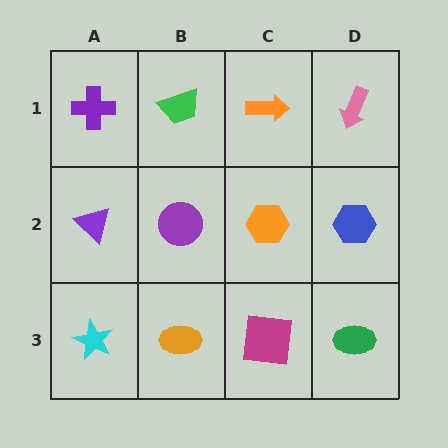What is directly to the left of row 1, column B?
A purple cross.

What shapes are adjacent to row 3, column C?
An orange hexagon (row 2, column C), an orange ellipse (row 3, column B), a green ellipse (row 3, column D).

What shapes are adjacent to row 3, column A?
A purple triangle (row 2, column A), an orange ellipse (row 3, column B).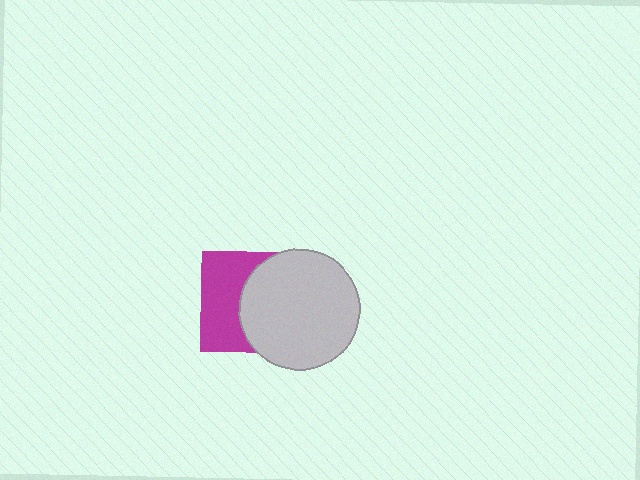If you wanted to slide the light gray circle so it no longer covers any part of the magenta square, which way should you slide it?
Slide it right — that is the most direct way to separate the two shapes.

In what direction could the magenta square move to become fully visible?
The magenta square could move left. That would shift it out from behind the light gray circle entirely.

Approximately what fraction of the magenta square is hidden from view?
Roughly 54% of the magenta square is hidden behind the light gray circle.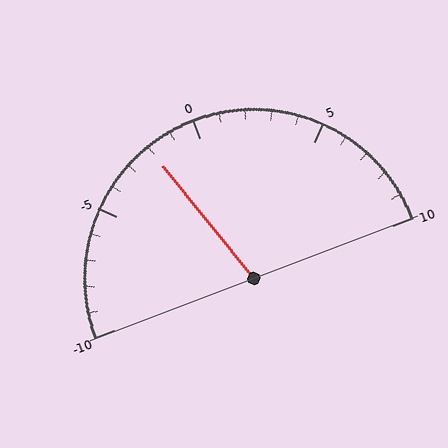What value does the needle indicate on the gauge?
The needle indicates approximately -2.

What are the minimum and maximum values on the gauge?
The gauge ranges from -10 to 10.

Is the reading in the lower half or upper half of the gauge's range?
The reading is in the lower half of the range (-10 to 10).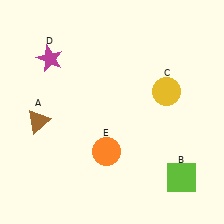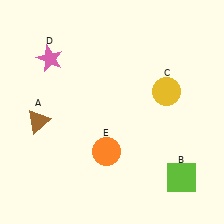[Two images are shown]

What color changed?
The star (D) changed from magenta in Image 1 to pink in Image 2.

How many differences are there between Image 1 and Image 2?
There is 1 difference between the two images.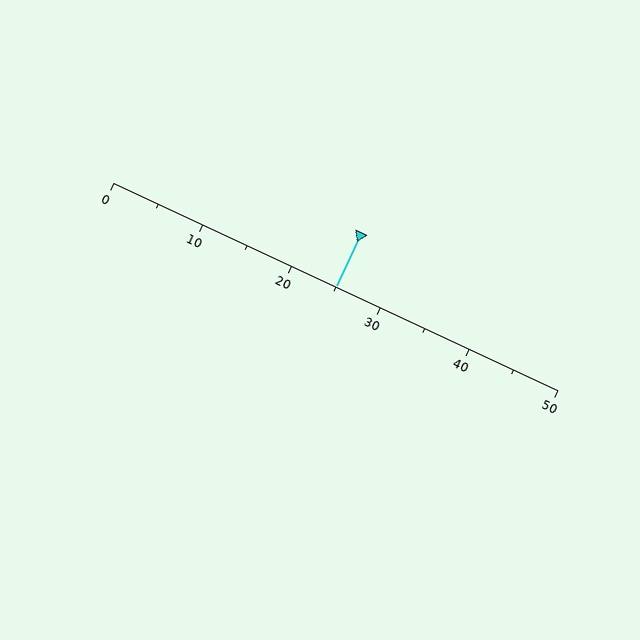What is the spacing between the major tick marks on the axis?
The major ticks are spaced 10 apart.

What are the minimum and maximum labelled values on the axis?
The axis runs from 0 to 50.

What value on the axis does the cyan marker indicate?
The marker indicates approximately 25.